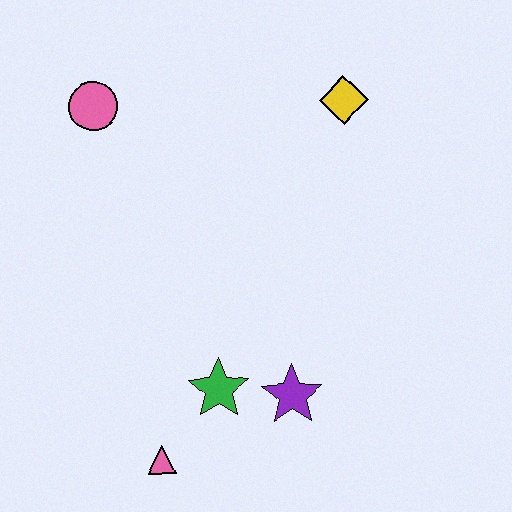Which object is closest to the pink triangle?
The green star is closest to the pink triangle.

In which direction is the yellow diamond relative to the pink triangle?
The yellow diamond is above the pink triangle.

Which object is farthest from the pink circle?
The pink triangle is farthest from the pink circle.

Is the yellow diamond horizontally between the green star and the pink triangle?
No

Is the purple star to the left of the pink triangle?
No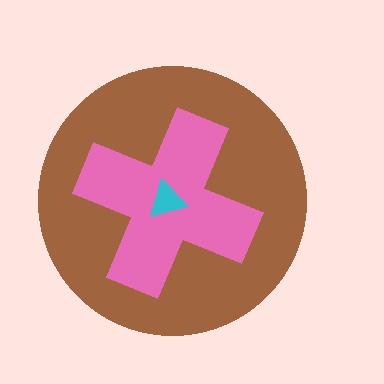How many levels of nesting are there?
3.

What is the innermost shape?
The cyan triangle.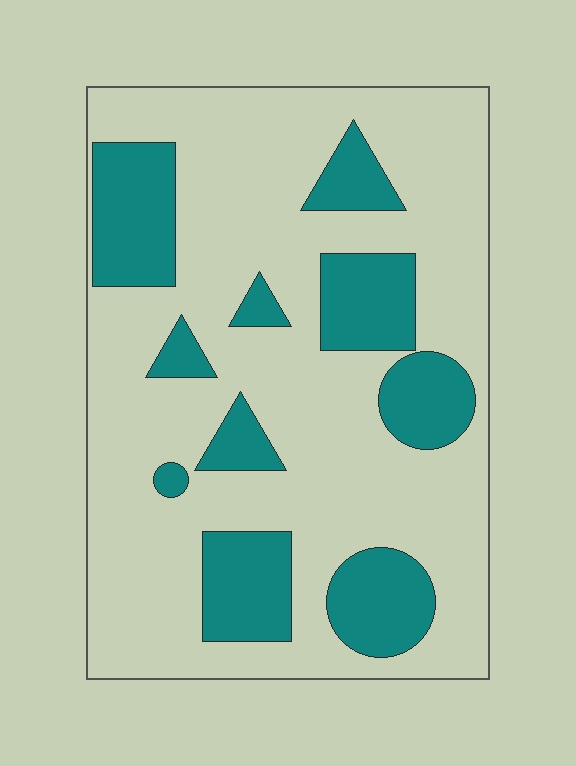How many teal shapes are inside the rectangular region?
10.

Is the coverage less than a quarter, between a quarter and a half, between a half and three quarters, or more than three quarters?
Between a quarter and a half.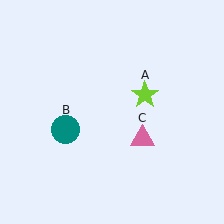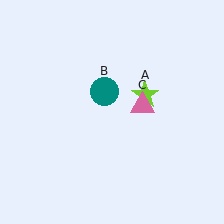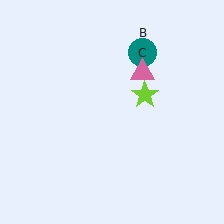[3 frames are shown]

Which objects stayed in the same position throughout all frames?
Lime star (object A) remained stationary.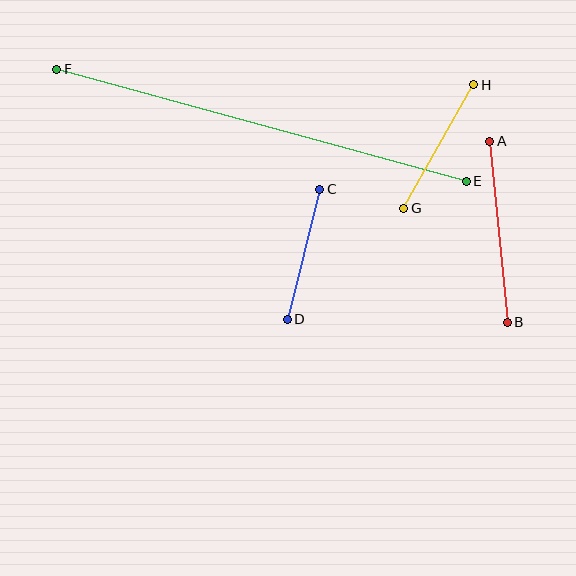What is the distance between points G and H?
The distance is approximately 142 pixels.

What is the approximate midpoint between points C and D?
The midpoint is at approximately (303, 254) pixels.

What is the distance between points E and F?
The distance is approximately 425 pixels.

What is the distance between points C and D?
The distance is approximately 134 pixels.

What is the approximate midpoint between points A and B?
The midpoint is at approximately (498, 232) pixels.